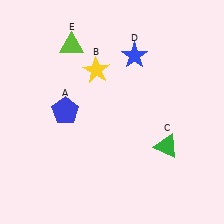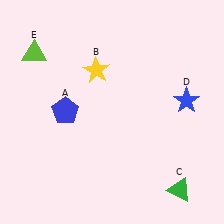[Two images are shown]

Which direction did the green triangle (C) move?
The green triangle (C) moved down.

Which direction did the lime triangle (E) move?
The lime triangle (E) moved left.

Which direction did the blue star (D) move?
The blue star (D) moved right.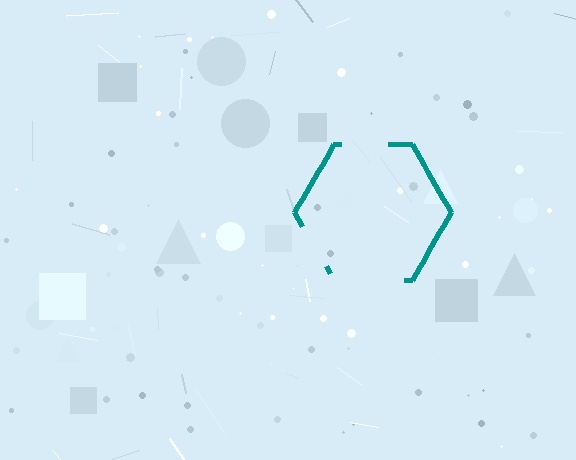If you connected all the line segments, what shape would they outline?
They would outline a hexagon.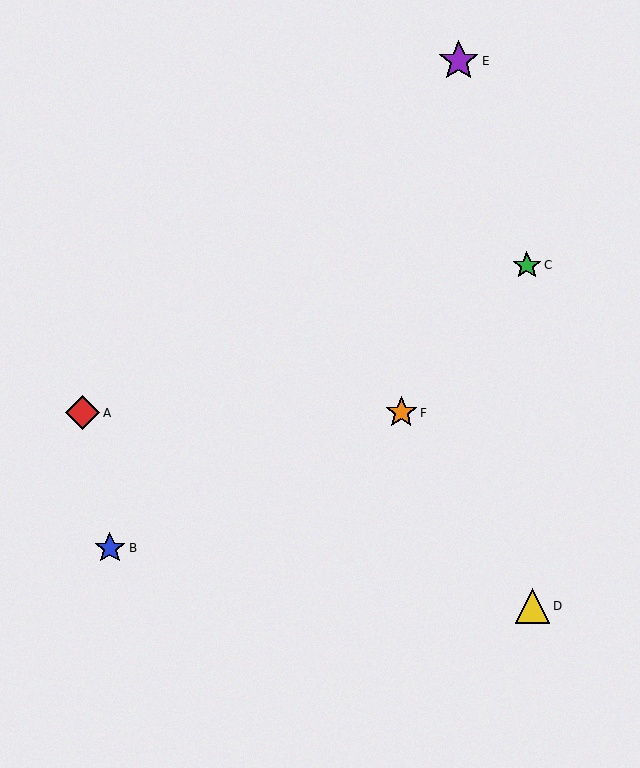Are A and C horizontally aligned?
No, A is at y≈413 and C is at y≈265.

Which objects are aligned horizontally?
Objects A, F are aligned horizontally.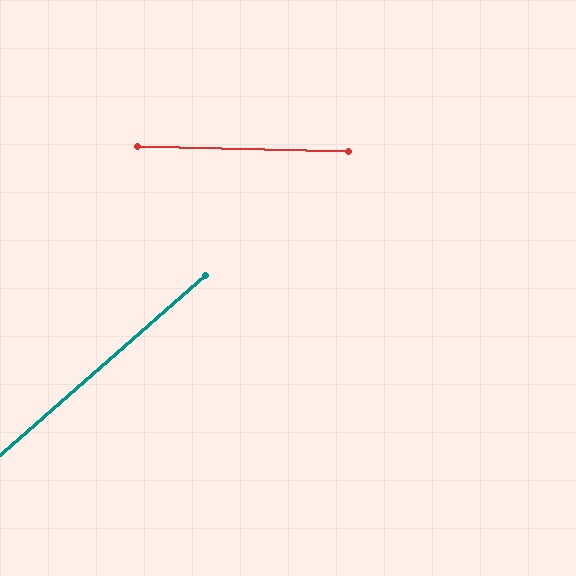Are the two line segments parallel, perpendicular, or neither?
Neither parallel nor perpendicular — they differ by about 43°.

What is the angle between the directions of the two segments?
Approximately 43 degrees.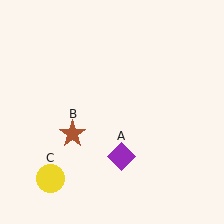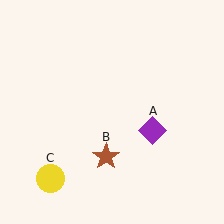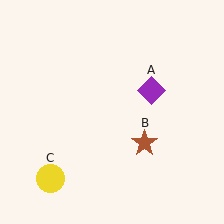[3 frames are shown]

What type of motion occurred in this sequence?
The purple diamond (object A), brown star (object B) rotated counterclockwise around the center of the scene.